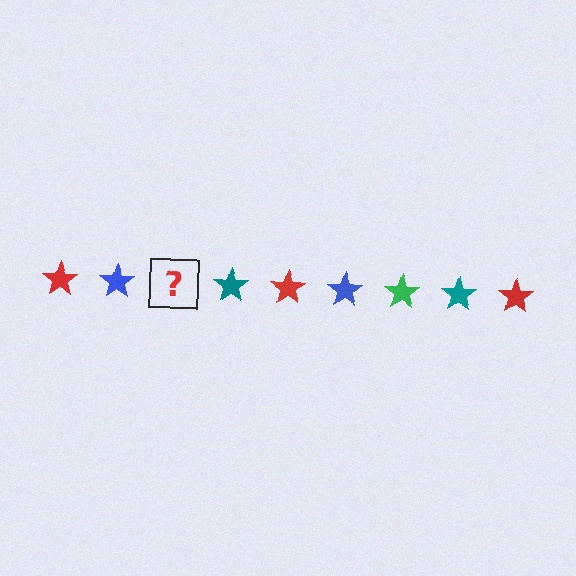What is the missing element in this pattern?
The missing element is a green star.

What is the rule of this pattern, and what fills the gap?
The rule is that the pattern cycles through red, blue, green, teal stars. The gap should be filled with a green star.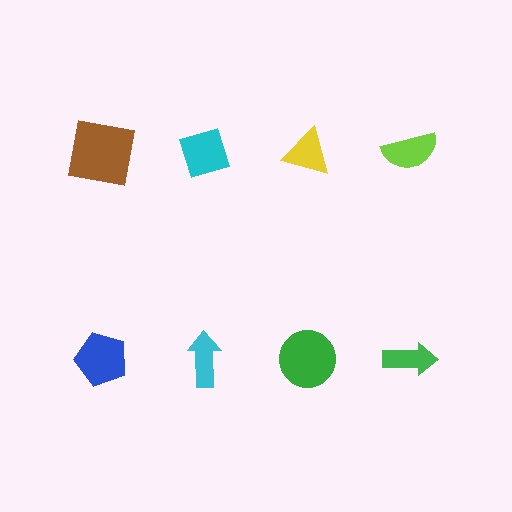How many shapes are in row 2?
4 shapes.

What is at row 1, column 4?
A lime semicircle.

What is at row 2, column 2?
A cyan arrow.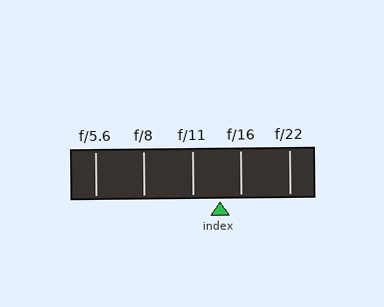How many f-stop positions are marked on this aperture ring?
There are 5 f-stop positions marked.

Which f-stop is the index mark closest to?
The index mark is closest to f/16.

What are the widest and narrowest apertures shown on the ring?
The widest aperture shown is f/5.6 and the narrowest is f/22.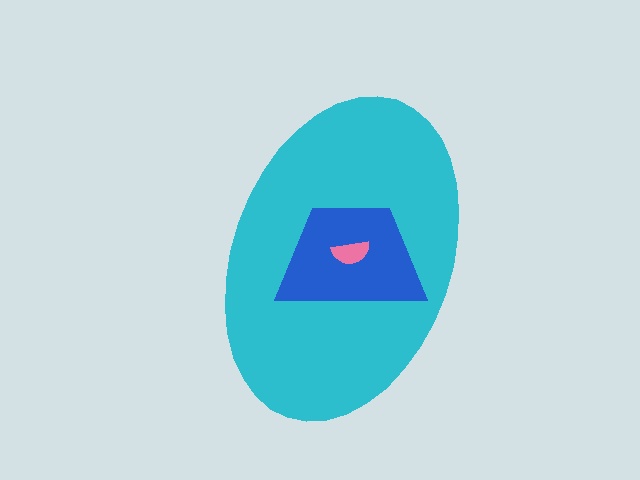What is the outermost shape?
The cyan ellipse.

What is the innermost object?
The pink semicircle.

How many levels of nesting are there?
3.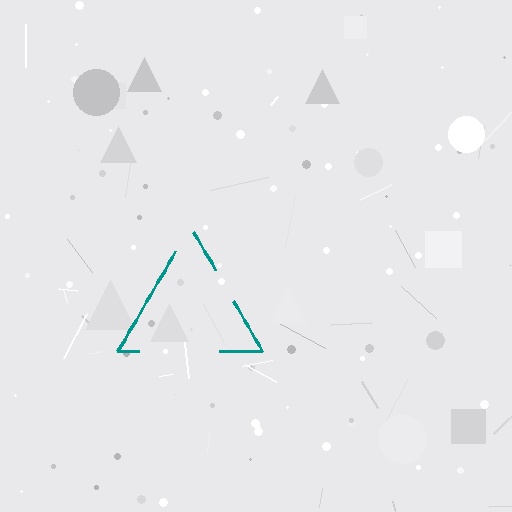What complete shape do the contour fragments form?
The contour fragments form a triangle.